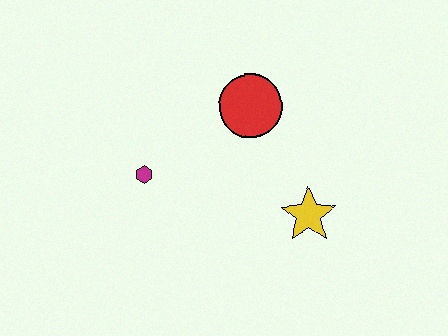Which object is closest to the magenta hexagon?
The red circle is closest to the magenta hexagon.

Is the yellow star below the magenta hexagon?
Yes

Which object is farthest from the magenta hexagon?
The yellow star is farthest from the magenta hexagon.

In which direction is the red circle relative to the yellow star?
The red circle is above the yellow star.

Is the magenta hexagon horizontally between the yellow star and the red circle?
No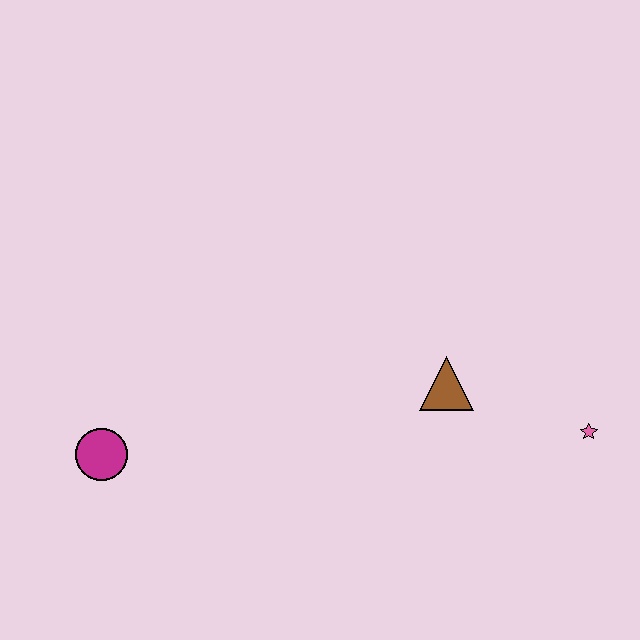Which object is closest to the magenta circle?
The brown triangle is closest to the magenta circle.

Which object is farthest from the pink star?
The magenta circle is farthest from the pink star.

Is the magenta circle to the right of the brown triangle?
No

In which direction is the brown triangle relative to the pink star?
The brown triangle is to the left of the pink star.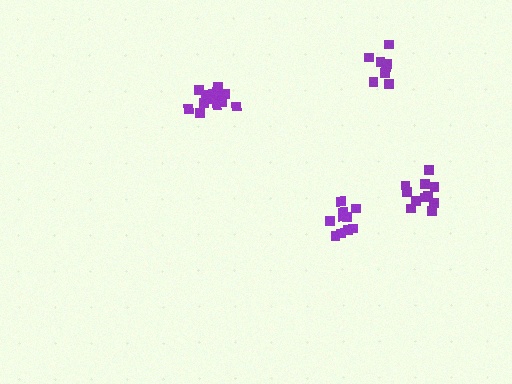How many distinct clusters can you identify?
There are 4 distinct clusters.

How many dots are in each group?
Group 1: 12 dots, Group 2: 9 dots, Group 3: 10 dots, Group 4: 15 dots (46 total).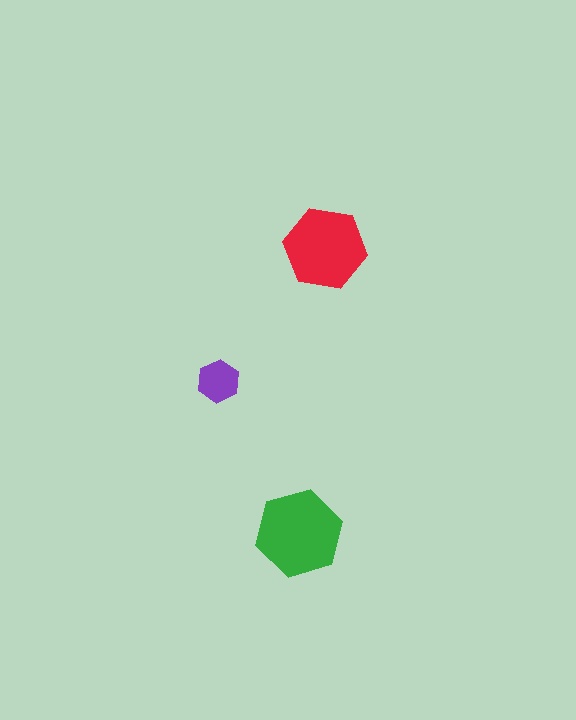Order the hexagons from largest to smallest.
the green one, the red one, the purple one.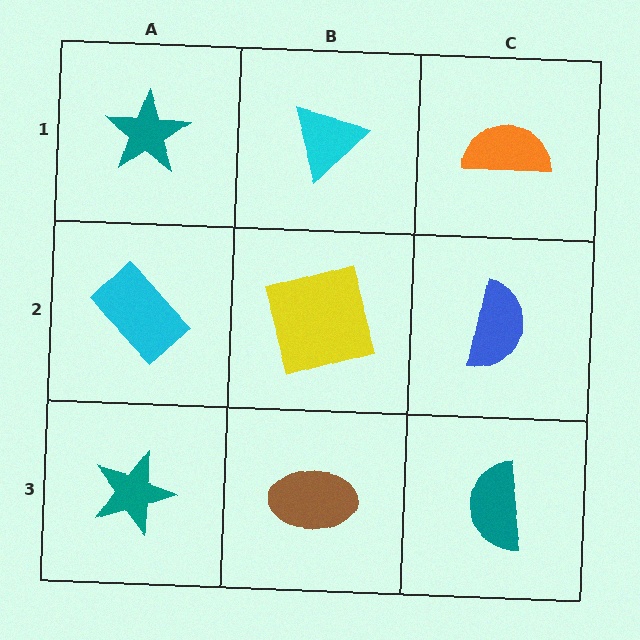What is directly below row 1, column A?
A cyan rectangle.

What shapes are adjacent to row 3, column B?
A yellow square (row 2, column B), a teal star (row 3, column A), a teal semicircle (row 3, column C).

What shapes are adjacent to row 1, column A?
A cyan rectangle (row 2, column A), a cyan triangle (row 1, column B).